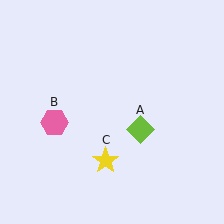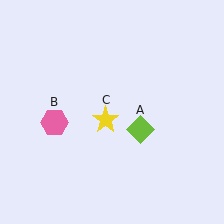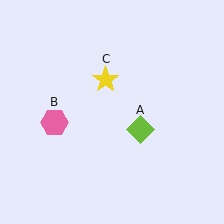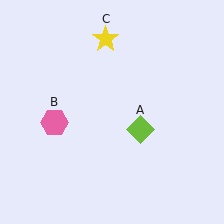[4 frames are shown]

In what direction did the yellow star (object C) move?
The yellow star (object C) moved up.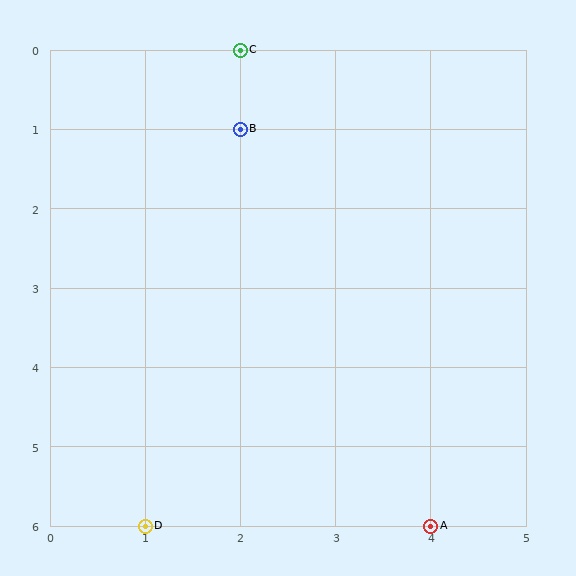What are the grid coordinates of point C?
Point C is at grid coordinates (2, 0).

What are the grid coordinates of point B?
Point B is at grid coordinates (2, 1).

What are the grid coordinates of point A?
Point A is at grid coordinates (4, 6).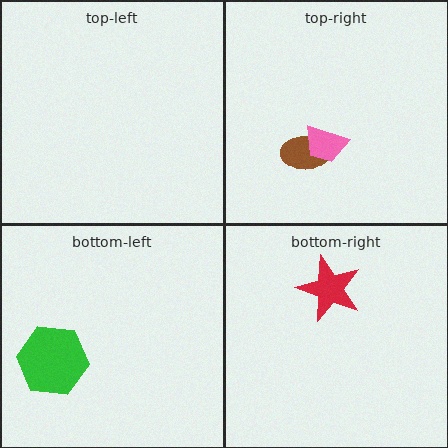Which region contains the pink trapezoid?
The top-right region.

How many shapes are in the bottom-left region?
1.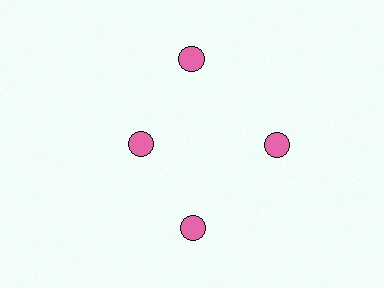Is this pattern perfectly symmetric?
No. The 4 pink circles are arranged in a ring, but one element near the 9 o'clock position is pulled inward toward the center, breaking the 4-fold rotational symmetry.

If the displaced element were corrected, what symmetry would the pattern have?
It would have 4-fold rotational symmetry — the pattern would map onto itself every 90 degrees.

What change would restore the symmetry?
The symmetry would be restored by moving it outward, back onto the ring so that all 4 circles sit at equal angles and equal distance from the center.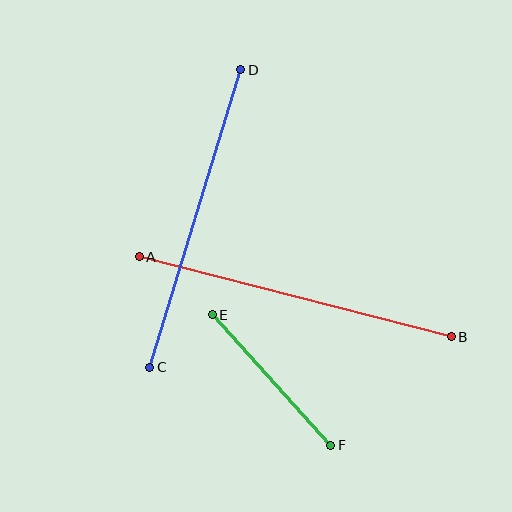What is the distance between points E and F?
The distance is approximately 176 pixels.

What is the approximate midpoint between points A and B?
The midpoint is at approximately (295, 297) pixels.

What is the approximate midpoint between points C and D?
The midpoint is at approximately (195, 218) pixels.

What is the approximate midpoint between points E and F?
The midpoint is at approximately (271, 380) pixels.